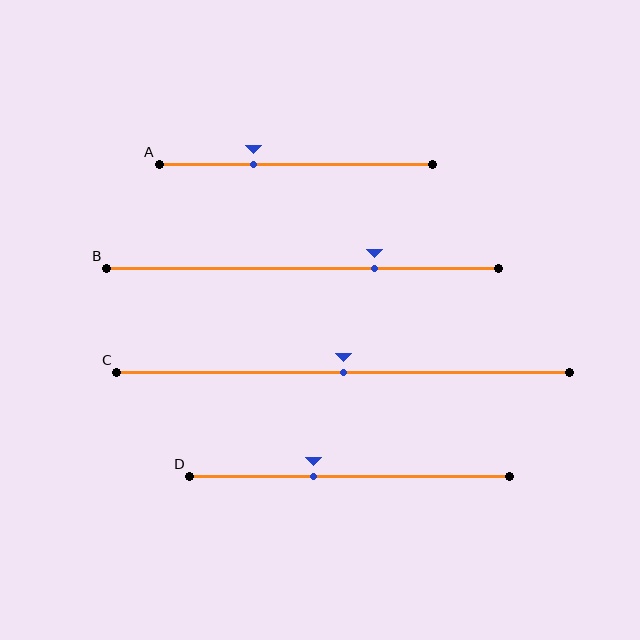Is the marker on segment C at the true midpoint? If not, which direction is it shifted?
Yes, the marker on segment C is at the true midpoint.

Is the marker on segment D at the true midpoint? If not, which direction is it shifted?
No, the marker on segment D is shifted to the left by about 11% of the segment length.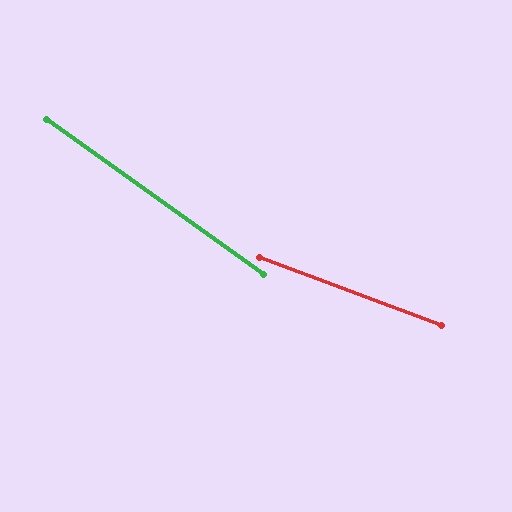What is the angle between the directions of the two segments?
Approximately 15 degrees.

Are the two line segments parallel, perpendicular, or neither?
Neither parallel nor perpendicular — they differ by about 15°.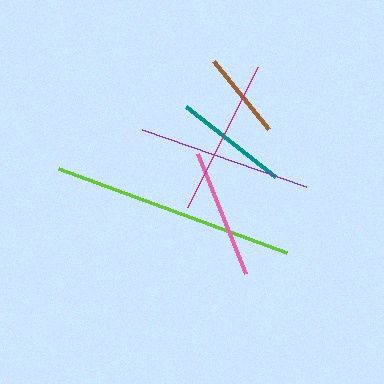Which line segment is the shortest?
The brown line is the shortest at approximately 87 pixels.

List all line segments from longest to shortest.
From longest to shortest: lime, purple, magenta, pink, teal, brown.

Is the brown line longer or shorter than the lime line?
The lime line is longer than the brown line.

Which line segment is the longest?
The lime line is the longest at approximately 243 pixels.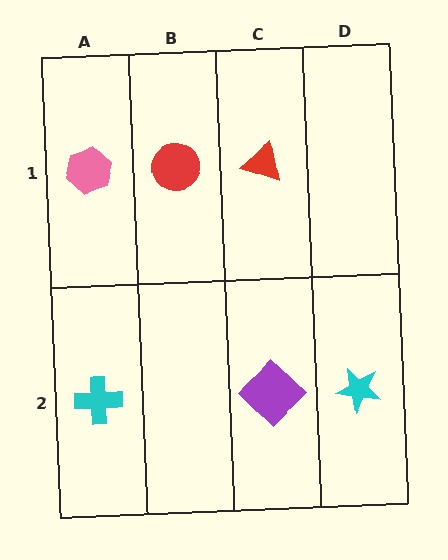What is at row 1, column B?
A red circle.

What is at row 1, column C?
A red triangle.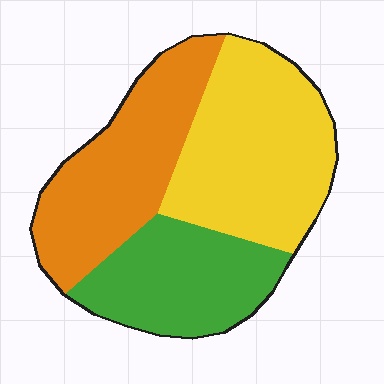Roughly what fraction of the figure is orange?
Orange covers around 35% of the figure.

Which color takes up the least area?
Green, at roughly 25%.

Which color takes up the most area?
Yellow, at roughly 40%.